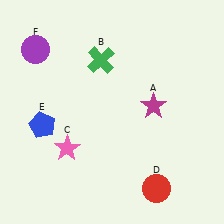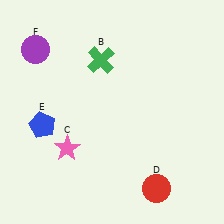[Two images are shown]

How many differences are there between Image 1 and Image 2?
There is 1 difference between the two images.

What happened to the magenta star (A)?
The magenta star (A) was removed in Image 2. It was in the top-right area of Image 1.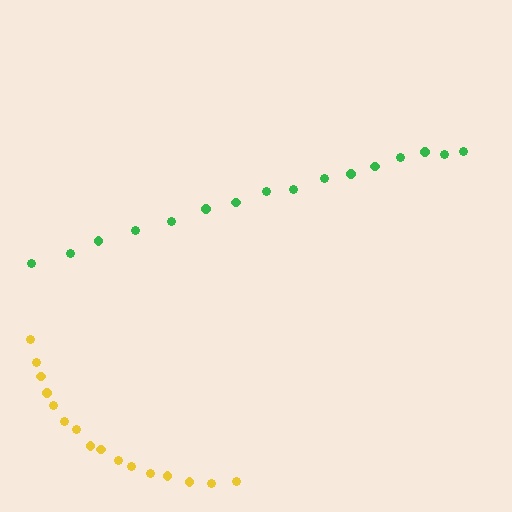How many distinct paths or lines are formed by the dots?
There are 2 distinct paths.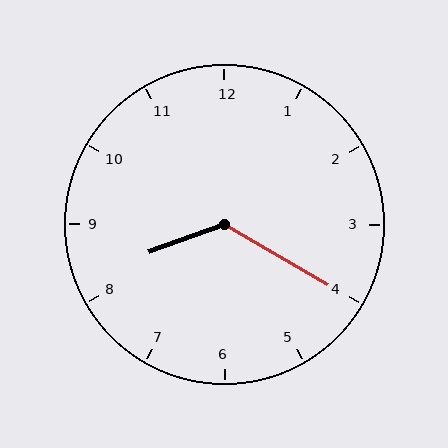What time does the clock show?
8:20.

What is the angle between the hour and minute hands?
Approximately 130 degrees.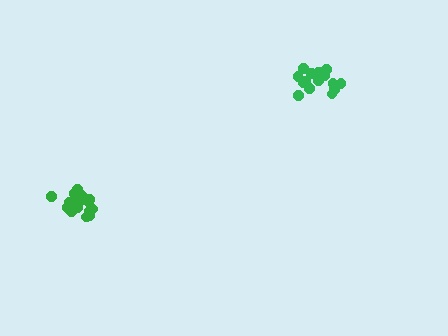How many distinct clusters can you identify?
There are 2 distinct clusters.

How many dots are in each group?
Group 1: 15 dots, Group 2: 17 dots (32 total).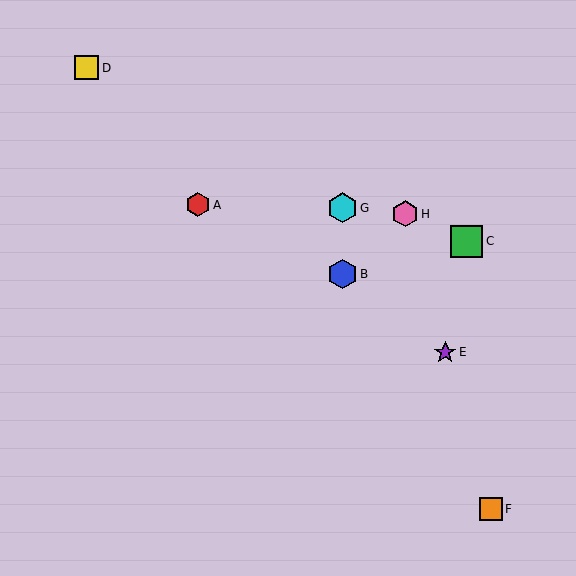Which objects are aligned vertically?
Objects B, G are aligned vertically.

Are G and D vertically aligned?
No, G is at x≈342 and D is at x≈87.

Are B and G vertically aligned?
Yes, both are at x≈342.